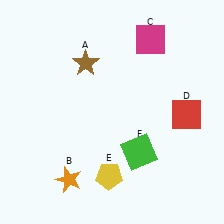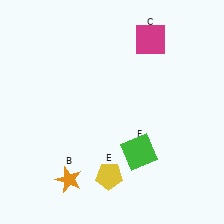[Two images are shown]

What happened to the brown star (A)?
The brown star (A) was removed in Image 2. It was in the top-left area of Image 1.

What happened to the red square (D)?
The red square (D) was removed in Image 2. It was in the bottom-right area of Image 1.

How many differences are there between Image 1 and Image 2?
There are 2 differences between the two images.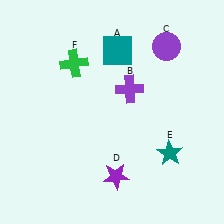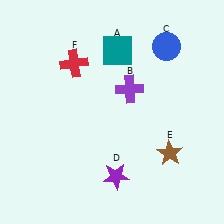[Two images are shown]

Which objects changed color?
C changed from purple to blue. E changed from teal to brown. F changed from green to red.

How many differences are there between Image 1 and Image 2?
There are 3 differences between the two images.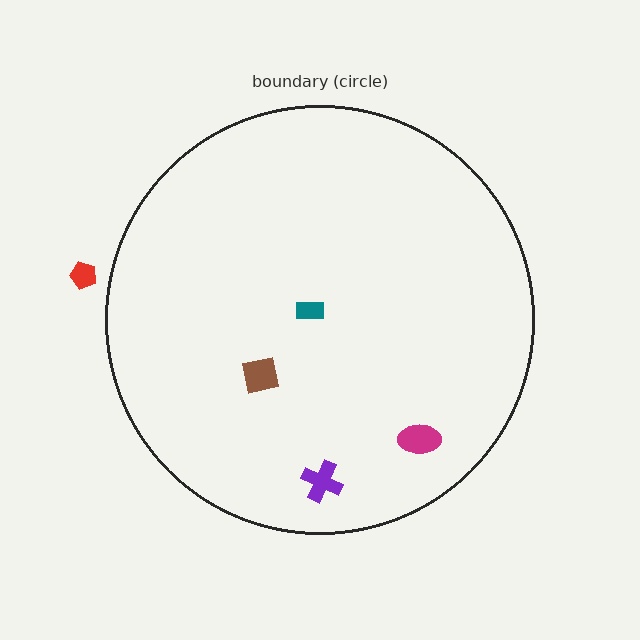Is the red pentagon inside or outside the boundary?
Outside.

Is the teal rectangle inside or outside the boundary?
Inside.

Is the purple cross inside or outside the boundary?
Inside.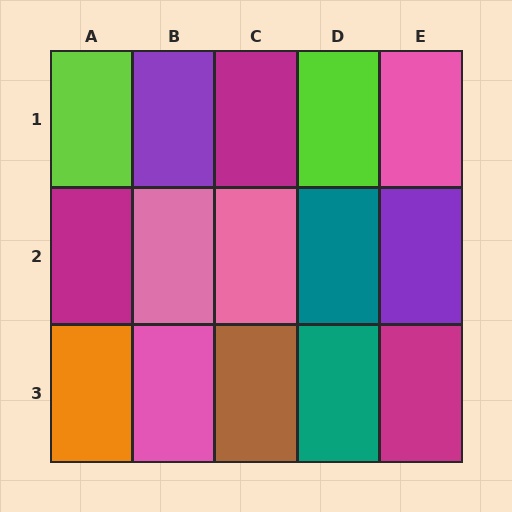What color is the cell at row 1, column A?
Lime.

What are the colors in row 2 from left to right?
Magenta, pink, pink, teal, purple.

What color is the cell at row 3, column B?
Pink.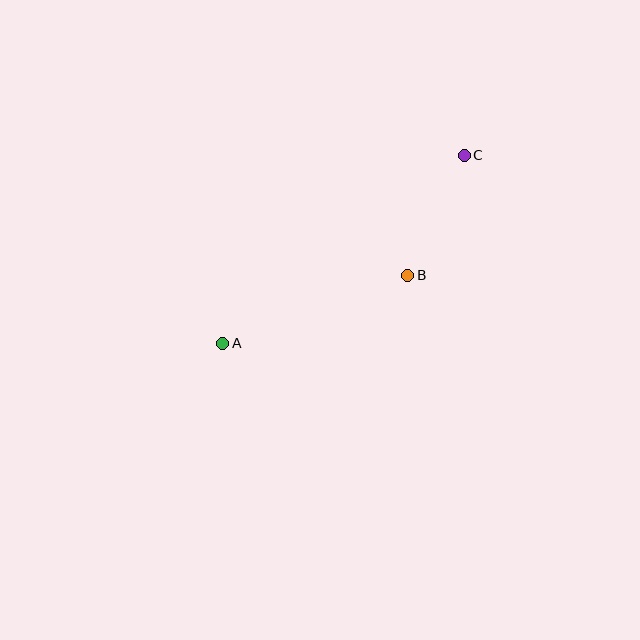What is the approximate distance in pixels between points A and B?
The distance between A and B is approximately 197 pixels.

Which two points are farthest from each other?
Points A and C are farthest from each other.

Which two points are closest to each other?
Points B and C are closest to each other.